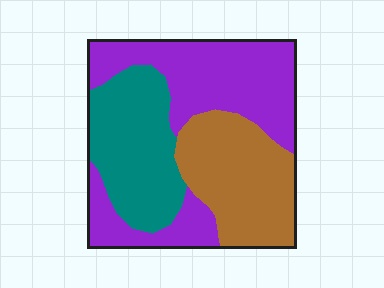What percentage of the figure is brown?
Brown covers about 30% of the figure.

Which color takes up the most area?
Purple, at roughly 45%.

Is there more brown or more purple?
Purple.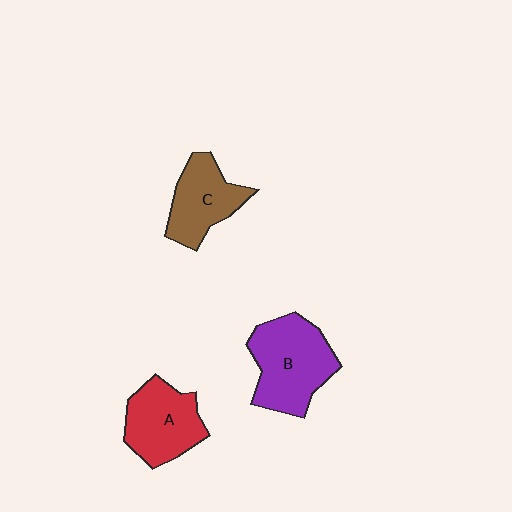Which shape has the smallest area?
Shape C (brown).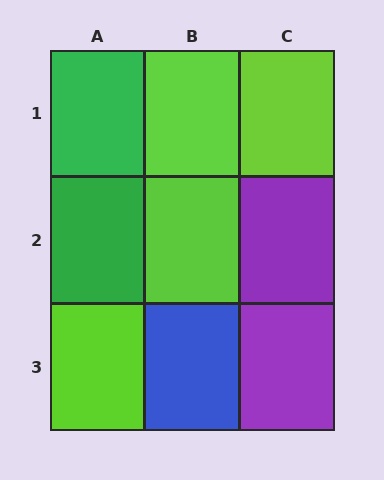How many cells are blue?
1 cell is blue.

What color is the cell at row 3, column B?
Blue.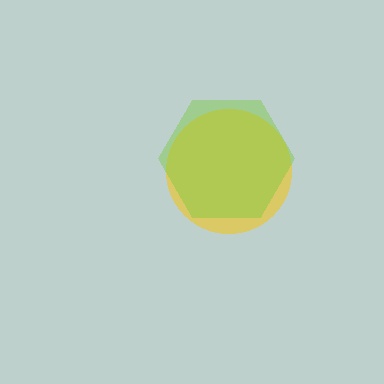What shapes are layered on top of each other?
The layered shapes are: a yellow circle, a lime hexagon.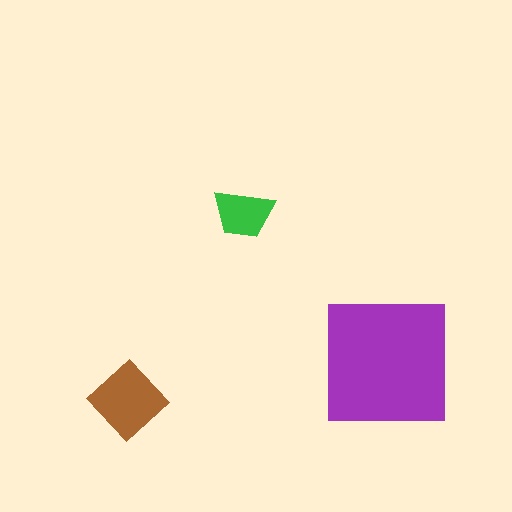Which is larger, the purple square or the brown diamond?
The purple square.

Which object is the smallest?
The green trapezoid.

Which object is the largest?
The purple square.